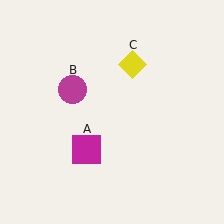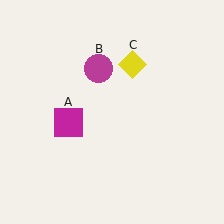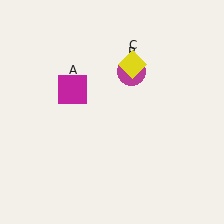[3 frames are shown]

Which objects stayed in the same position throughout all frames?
Yellow diamond (object C) remained stationary.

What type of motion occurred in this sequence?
The magenta square (object A), magenta circle (object B) rotated clockwise around the center of the scene.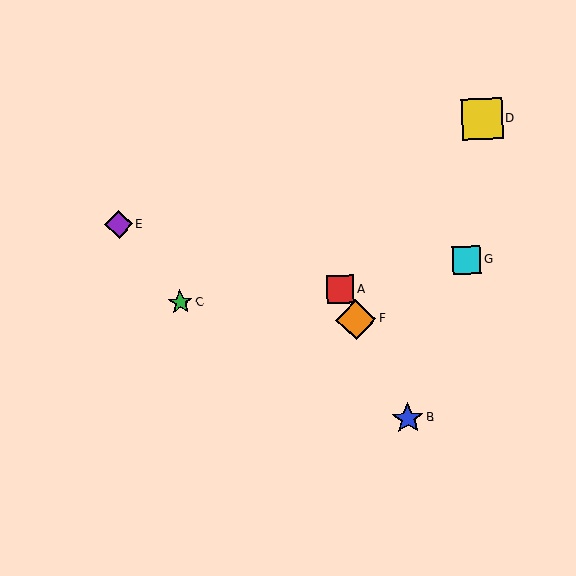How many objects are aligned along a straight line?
3 objects (A, B, F) are aligned along a straight line.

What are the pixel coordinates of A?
Object A is at (340, 290).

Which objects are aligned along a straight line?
Objects A, B, F are aligned along a straight line.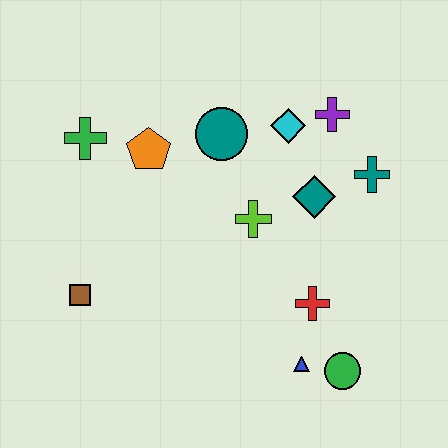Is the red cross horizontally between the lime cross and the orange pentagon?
No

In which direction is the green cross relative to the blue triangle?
The green cross is above the blue triangle.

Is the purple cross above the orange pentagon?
Yes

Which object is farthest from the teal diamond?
The brown square is farthest from the teal diamond.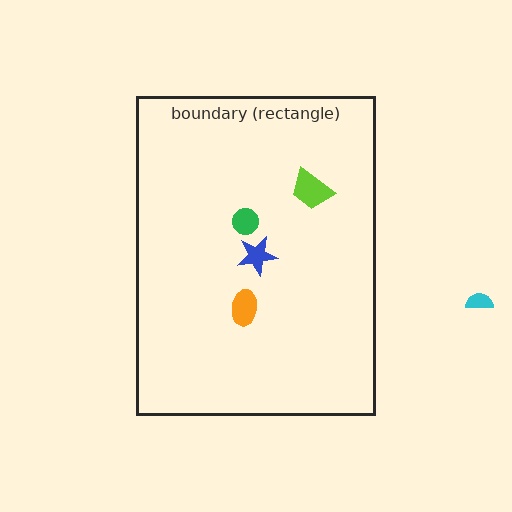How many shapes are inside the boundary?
4 inside, 1 outside.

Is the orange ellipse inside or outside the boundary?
Inside.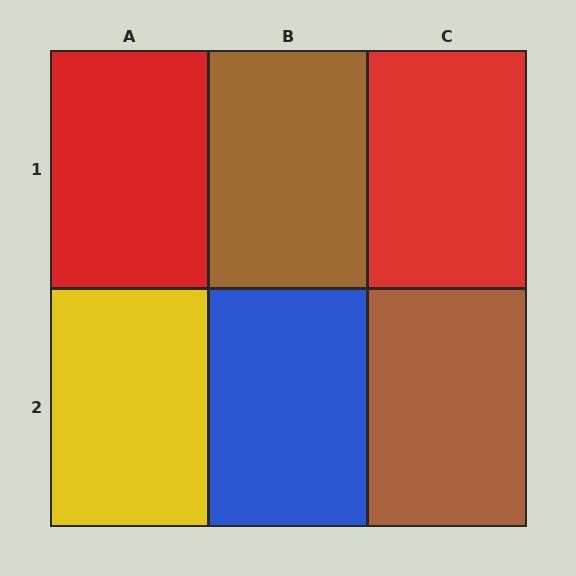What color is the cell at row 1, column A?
Red.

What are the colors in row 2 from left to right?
Yellow, blue, brown.